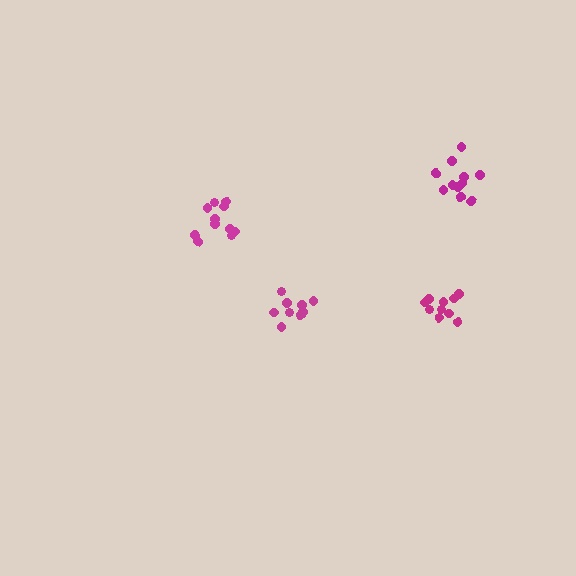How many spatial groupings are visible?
There are 4 spatial groupings.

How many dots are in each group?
Group 1: 11 dots, Group 2: 9 dots, Group 3: 10 dots, Group 4: 11 dots (41 total).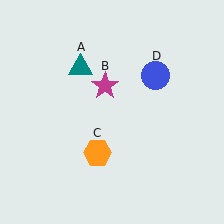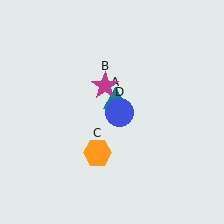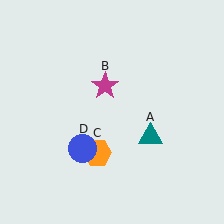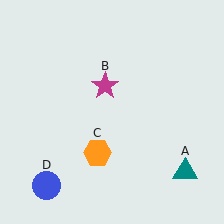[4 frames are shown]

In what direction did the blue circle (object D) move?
The blue circle (object D) moved down and to the left.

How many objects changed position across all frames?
2 objects changed position: teal triangle (object A), blue circle (object D).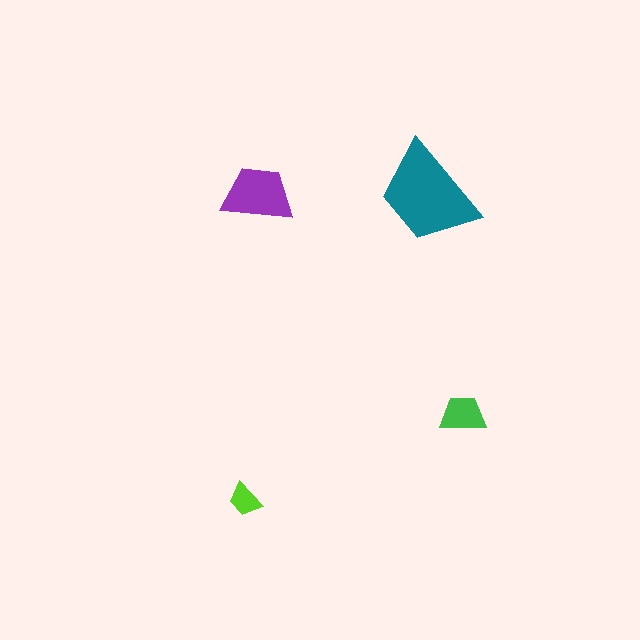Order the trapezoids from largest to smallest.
the teal one, the purple one, the green one, the lime one.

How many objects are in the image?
There are 4 objects in the image.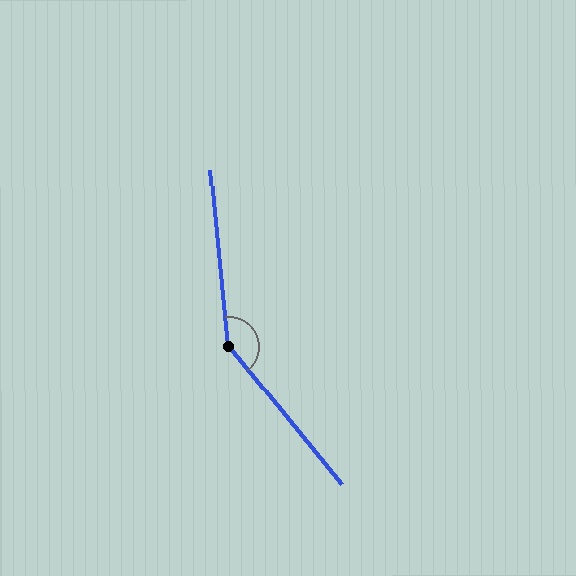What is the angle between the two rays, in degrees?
Approximately 147 degrees.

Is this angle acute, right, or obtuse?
It is obtuse.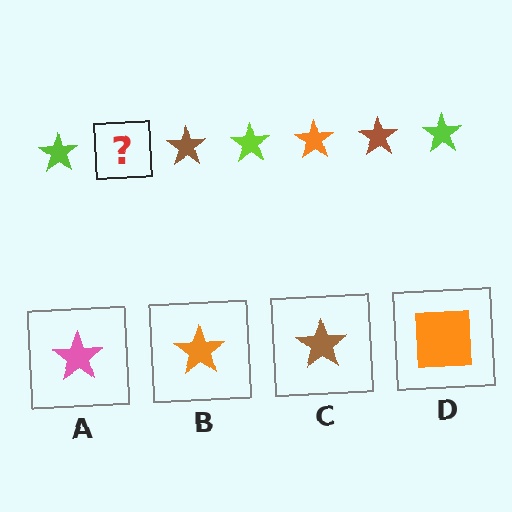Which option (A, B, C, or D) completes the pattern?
B.